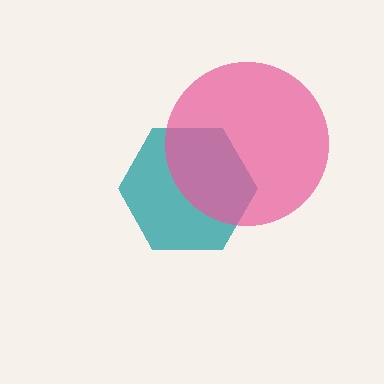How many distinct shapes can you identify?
There are 2 distinct shapes: a teal hexagon, a pink circle.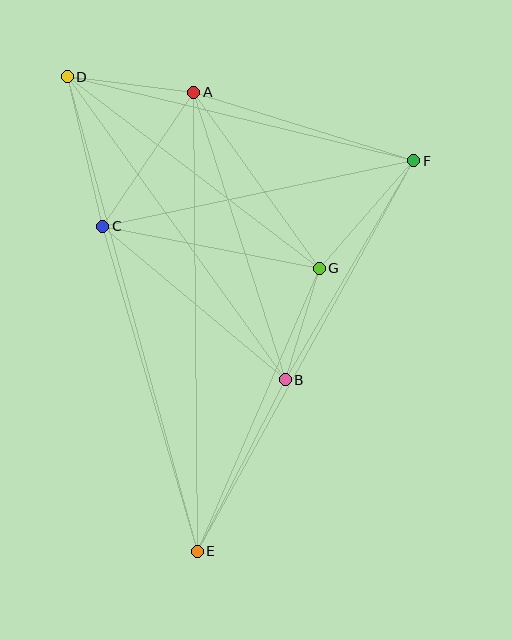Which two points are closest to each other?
Points B and G are closest to each other.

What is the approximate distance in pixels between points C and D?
The distance between C and D is approximately 154 pixels.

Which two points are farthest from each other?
Points D and E are farthest from each other.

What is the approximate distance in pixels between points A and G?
The distance between A and G is approximately 216 pixels.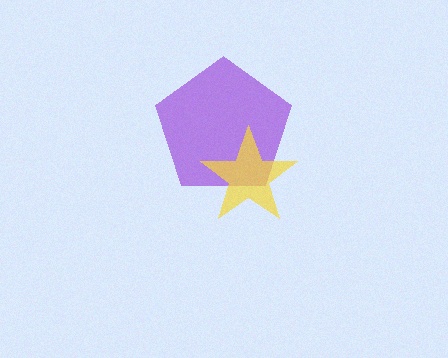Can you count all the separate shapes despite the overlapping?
Yes, there are 2 separate shapes.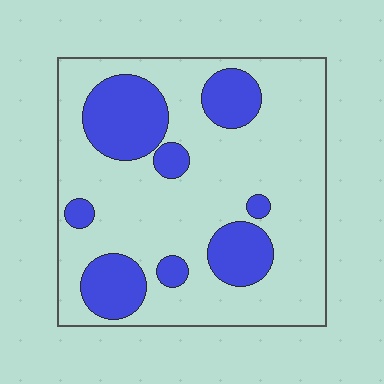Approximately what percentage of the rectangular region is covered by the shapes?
Approximately 25%.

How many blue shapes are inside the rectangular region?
8.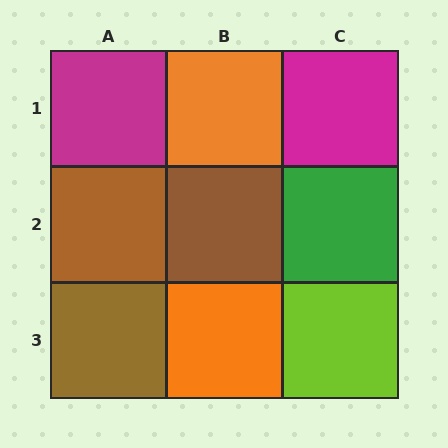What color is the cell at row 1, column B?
Orange.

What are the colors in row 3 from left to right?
Brown, orange, lime.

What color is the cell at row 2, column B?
Brown.